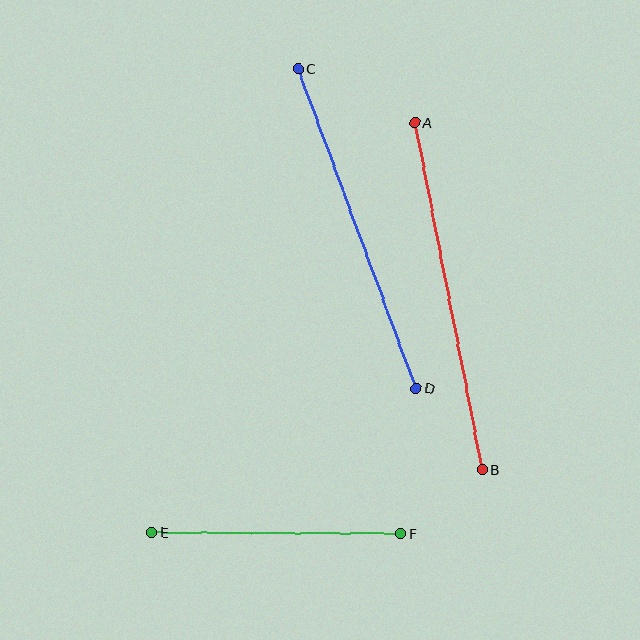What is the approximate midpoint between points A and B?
The midpoint is at approximately (448, 296) pixels.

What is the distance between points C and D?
The distance is approximately 341 pixels.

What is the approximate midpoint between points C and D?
The midpoint is at approximately (357, 228) pixels.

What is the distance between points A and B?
The distance is approximately 353 pixels.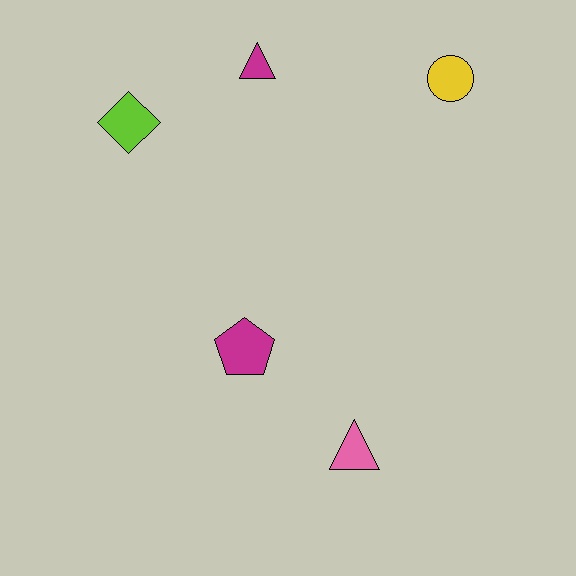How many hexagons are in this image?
There are no hexagons.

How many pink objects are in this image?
There is 1 pink object.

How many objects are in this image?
There are 5 objects.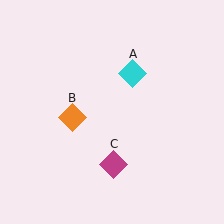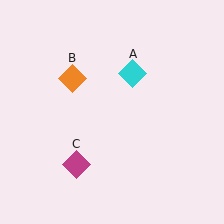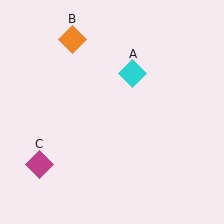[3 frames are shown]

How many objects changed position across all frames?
2 objects changed position: orange diamond (object B), magenta diamond (object C).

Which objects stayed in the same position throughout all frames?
Cyan diamond (object A) remained stationary.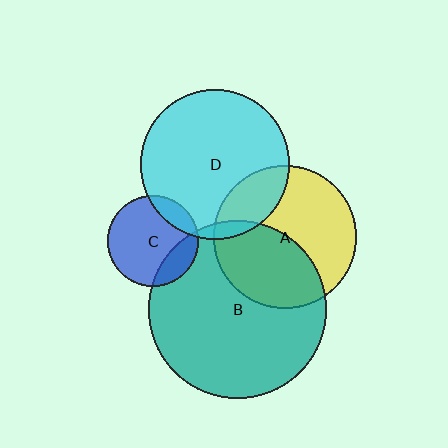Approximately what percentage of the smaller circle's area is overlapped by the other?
Approximately 20%.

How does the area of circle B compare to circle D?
Approximately 1.4 times.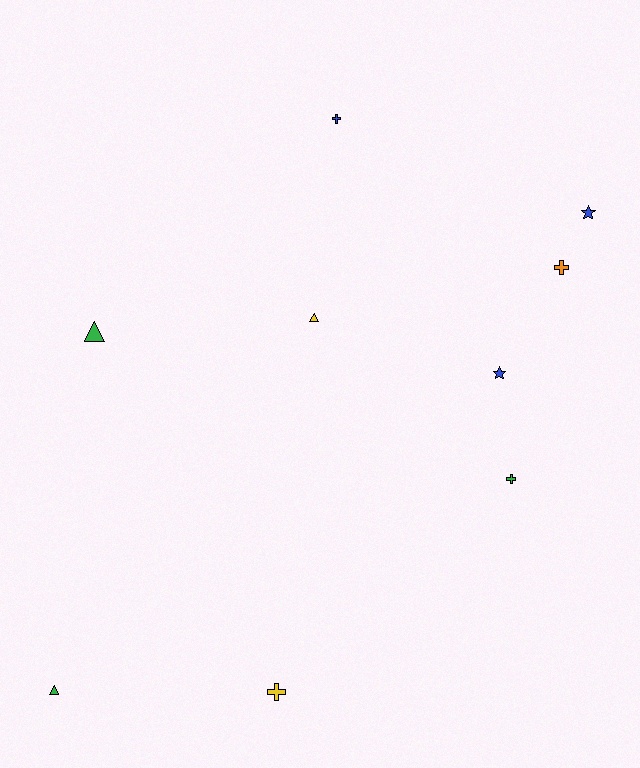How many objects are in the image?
There are 9 objects.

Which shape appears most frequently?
Cross, with 4 objects.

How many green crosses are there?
There is 1 green cross.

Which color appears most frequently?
Blue, with 3 objects.